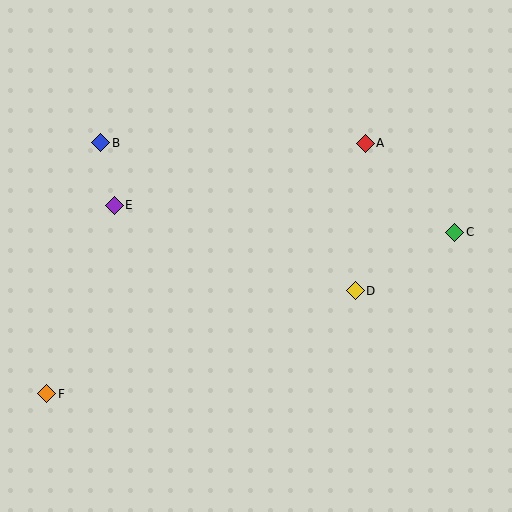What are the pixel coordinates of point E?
Point E is at (114, 205).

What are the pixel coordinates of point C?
Point C is at (455, 232).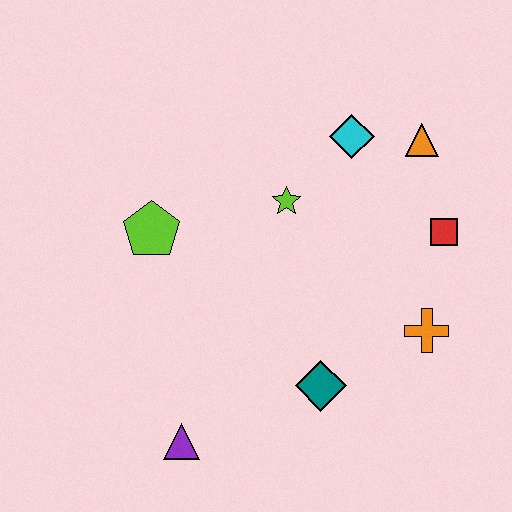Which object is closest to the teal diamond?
The orange cross is closest to the teal diamond.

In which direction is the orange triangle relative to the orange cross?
The orange triangle is above the orange cross.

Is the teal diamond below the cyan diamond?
Yes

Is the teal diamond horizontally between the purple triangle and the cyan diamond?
Yes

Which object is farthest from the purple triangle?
The orange triangle is farthest from the purple triangle.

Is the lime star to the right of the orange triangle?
No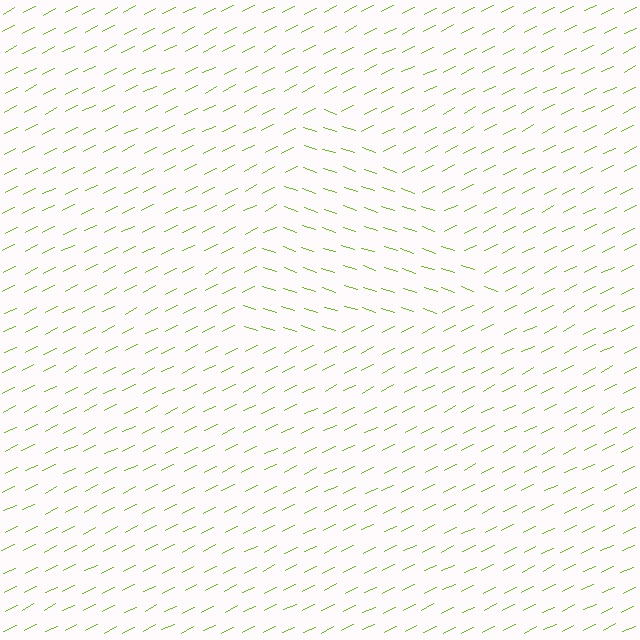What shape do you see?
I see a triangle.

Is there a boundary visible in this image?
Yes, there is a texture boundary formed by a change in line orientation.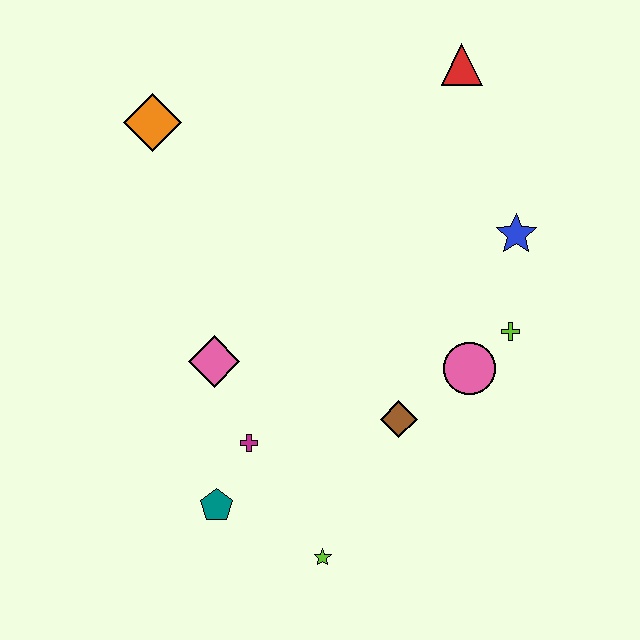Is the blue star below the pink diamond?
No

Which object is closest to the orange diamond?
The pink diamond is closest to the orange diamond.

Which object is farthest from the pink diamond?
The red triangle is farthest from the pink diamond.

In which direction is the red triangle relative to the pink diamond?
The red triangle is above the pink diamond.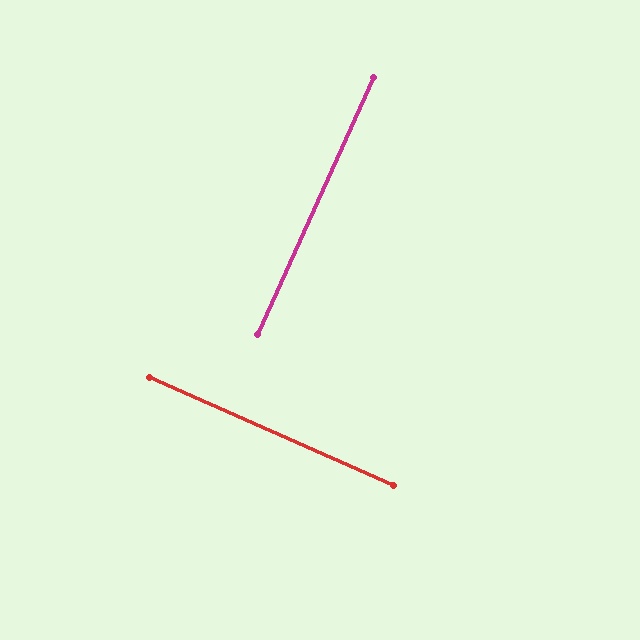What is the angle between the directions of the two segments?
Approximately 90 degrees.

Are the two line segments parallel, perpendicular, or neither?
Perpendicular — they meet at approximately 90°.